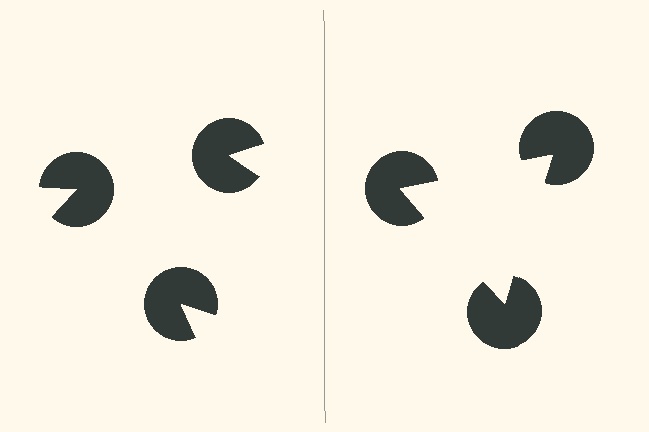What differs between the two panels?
The pac-man discs are positioned identically on both sides; only the wedge orientations differ. On the right they align to a triangle; on the left they are misaligned.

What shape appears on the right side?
An illusory triangle.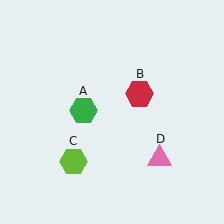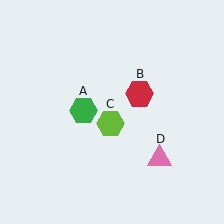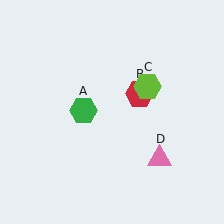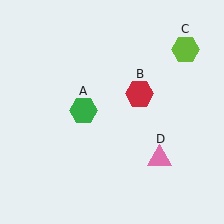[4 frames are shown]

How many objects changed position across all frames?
1 object changed position: lime hexagon (object C).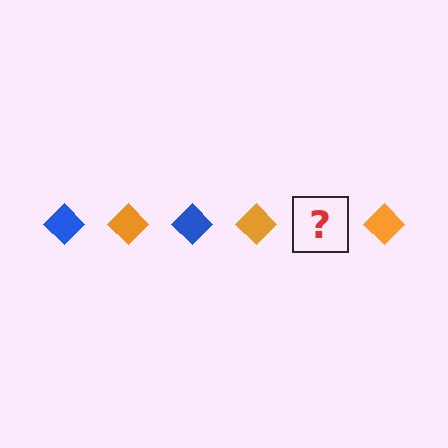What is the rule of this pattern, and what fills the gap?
The rule is that the pattern cycles through blue, orange diamonds. The gap should be filled with a blue diamond.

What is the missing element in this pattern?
The missing element is a blue diamond.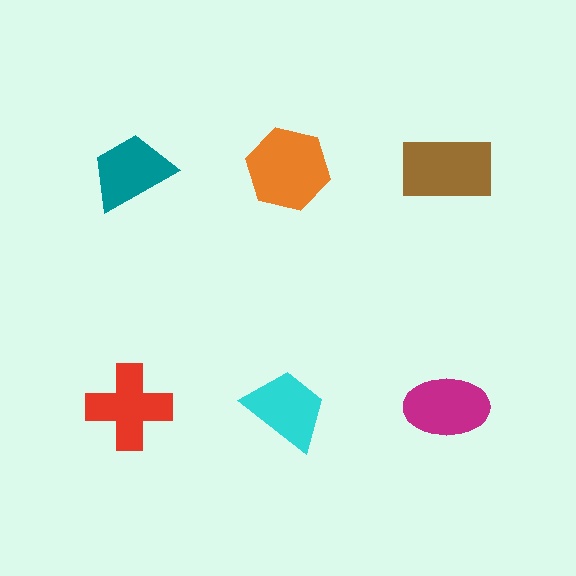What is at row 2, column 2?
A cyan trapezoid.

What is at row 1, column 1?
A teal trapezoid.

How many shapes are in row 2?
3 shapes.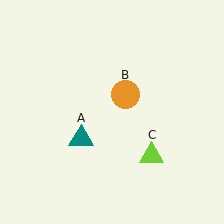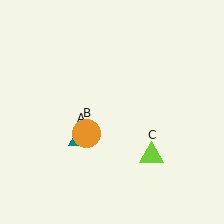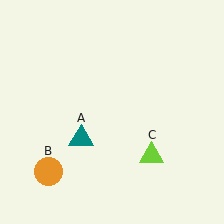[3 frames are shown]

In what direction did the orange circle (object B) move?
The orange circle (object B) moved down and to the left.